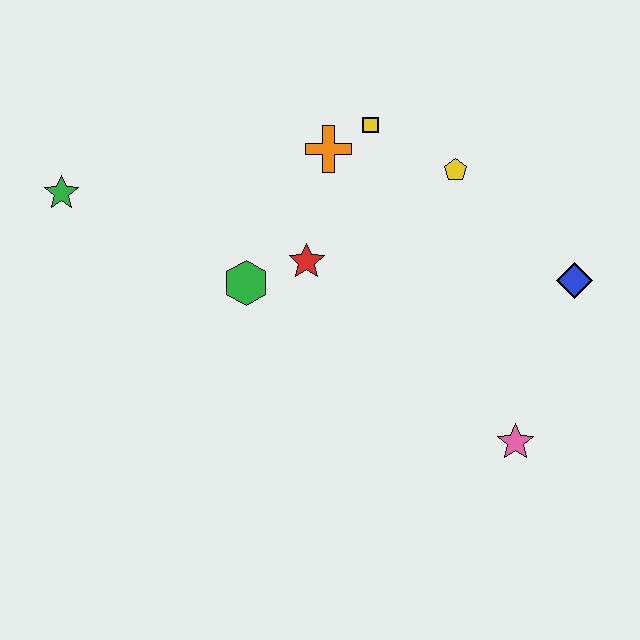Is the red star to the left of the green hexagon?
No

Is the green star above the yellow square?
No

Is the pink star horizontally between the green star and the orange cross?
No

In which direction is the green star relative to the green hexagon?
The green star is to the left of the green hexagon.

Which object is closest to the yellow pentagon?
The yellow square is closest to the yellow pentagon.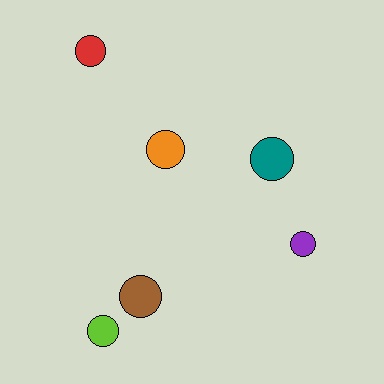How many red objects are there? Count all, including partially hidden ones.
There is 1 red object.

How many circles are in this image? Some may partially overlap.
There are 6 circles.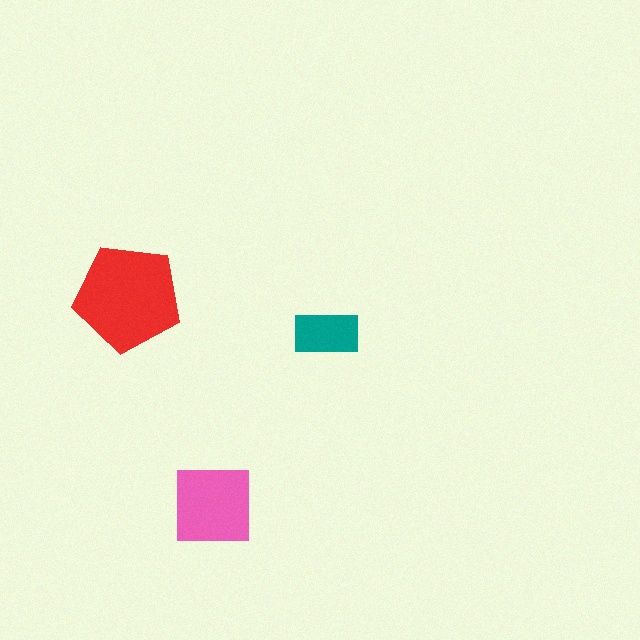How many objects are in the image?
There are 3 objects in the image.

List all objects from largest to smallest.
The red pentagon, the pink square, the teal rectangle.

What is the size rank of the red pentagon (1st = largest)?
1st.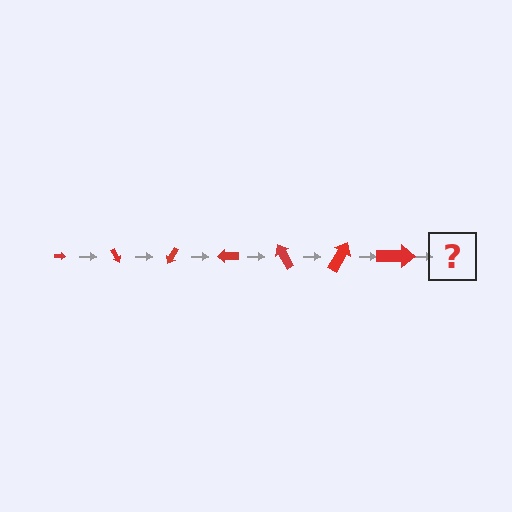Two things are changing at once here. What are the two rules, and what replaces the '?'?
The two rules are that the arrow grows larger each step and it rotates 60 degrees each step. The '?' should be an arrow, larger than the previous one and rotated 420 degrees from the start.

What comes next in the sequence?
The next element should be an arrow, larger than the previous one and rotated 420 degrees from the start.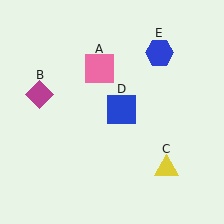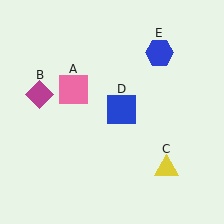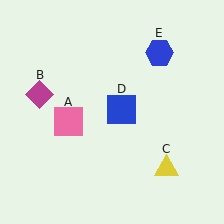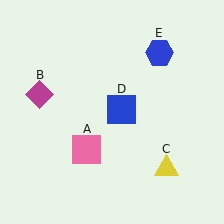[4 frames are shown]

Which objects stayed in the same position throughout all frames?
Magenta diamond (object B) and yellow triangle (object C) and blue square (object D) and blue hexagon (object E) remained stationary.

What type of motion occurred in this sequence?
The pink square (object A) rotated counterclockwise around the center of the scene.